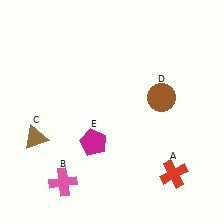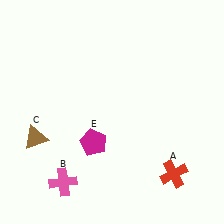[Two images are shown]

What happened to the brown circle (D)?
The brown circle (D) was removed in Image 2. It was in the top-right area of Image 1.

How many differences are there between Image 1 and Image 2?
There is 1 difference between the two images.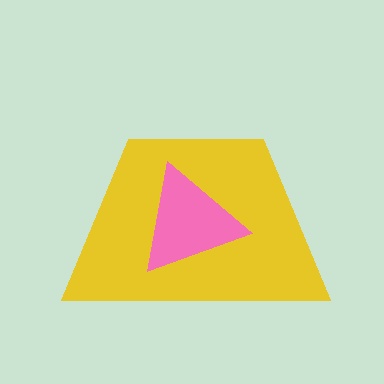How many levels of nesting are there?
2.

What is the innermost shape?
The pink triangle.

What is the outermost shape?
The yellow trapezoid.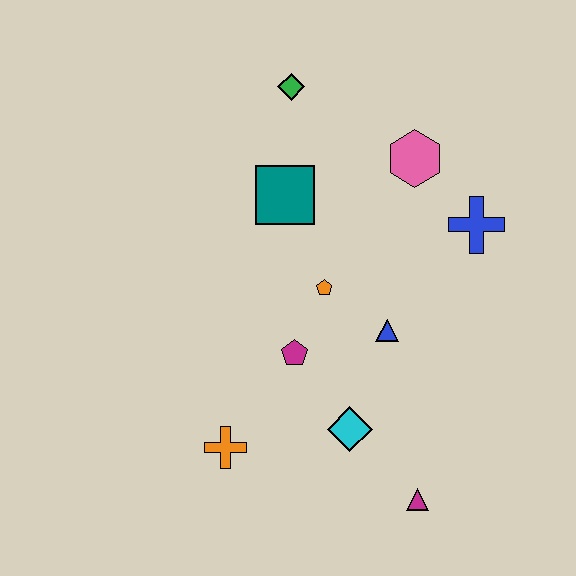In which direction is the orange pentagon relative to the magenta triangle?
The orange pentagon is above the magenta triangle.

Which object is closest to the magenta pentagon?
The orange pentagon is closest to the magenta pentagon.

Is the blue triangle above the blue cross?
No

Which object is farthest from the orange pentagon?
The magenta triangle is farthest from the orange pentagon.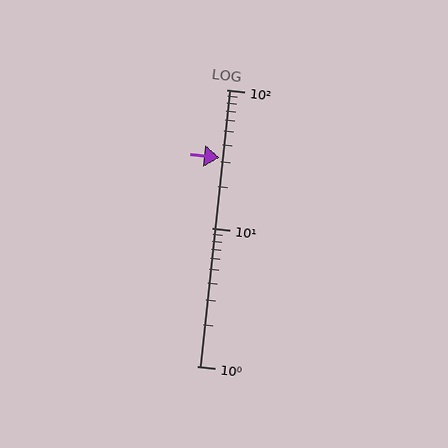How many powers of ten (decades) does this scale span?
The scale spans 2 decades, from 1 to 100.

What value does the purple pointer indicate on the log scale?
The pointer indicates approximately 32.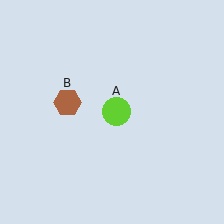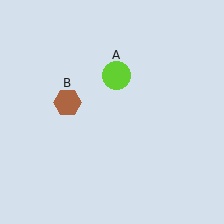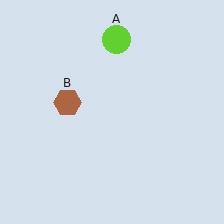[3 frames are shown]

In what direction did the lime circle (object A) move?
The lime circle (object A) moved up.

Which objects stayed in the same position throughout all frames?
Brown hexagon (object B) remained stationary.